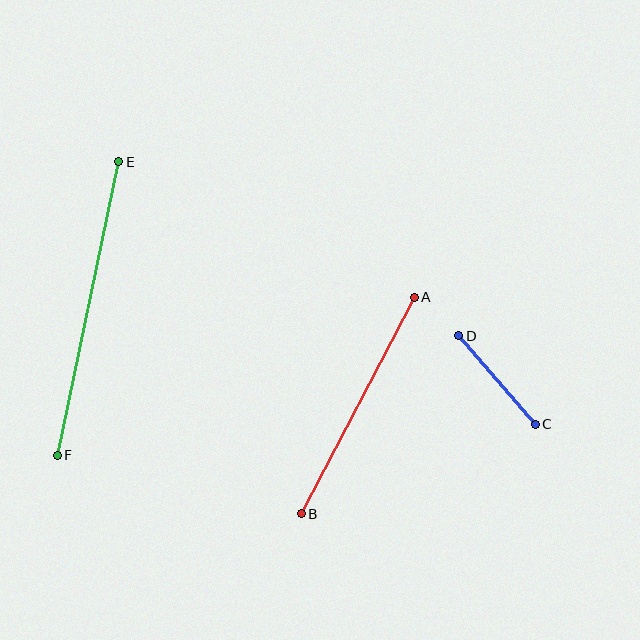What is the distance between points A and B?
The distance is approximately 244 pixels.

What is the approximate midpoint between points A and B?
The midpoint is at approximately (358, 406) pixels.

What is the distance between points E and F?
The distance is approximately 299 pixels.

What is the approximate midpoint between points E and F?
The midpoint is at approximately (88, 308) pixels.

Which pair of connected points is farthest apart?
Points E and F are farthest apart.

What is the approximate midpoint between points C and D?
The midpoint is at approximately (497, 380) pixels.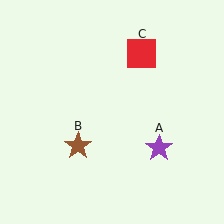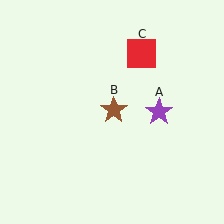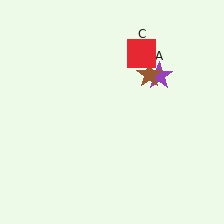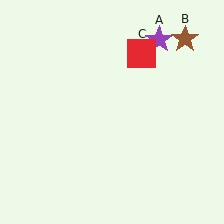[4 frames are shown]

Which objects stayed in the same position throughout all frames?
Red square (object C) remained stationary.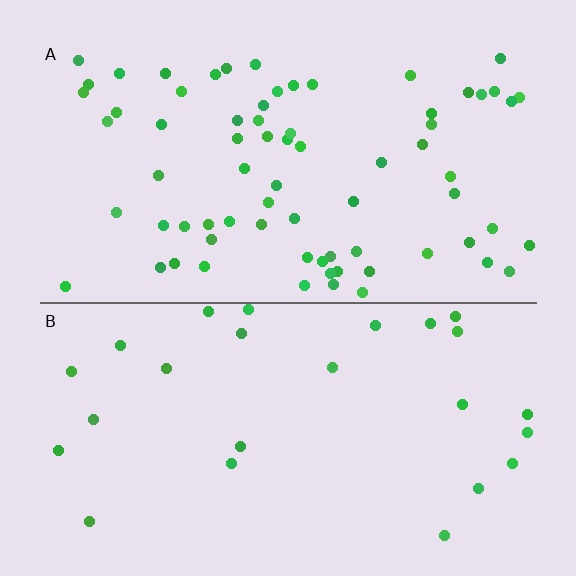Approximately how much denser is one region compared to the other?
Approximately 2.8× — region A over region B.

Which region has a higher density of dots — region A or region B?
A (the top).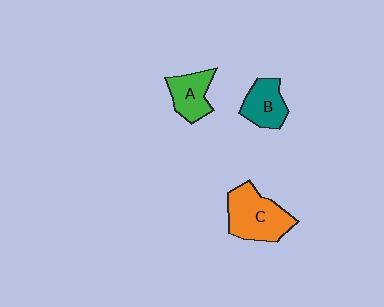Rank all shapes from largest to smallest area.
From largest to smallest: C (orange), B (teal), A (green).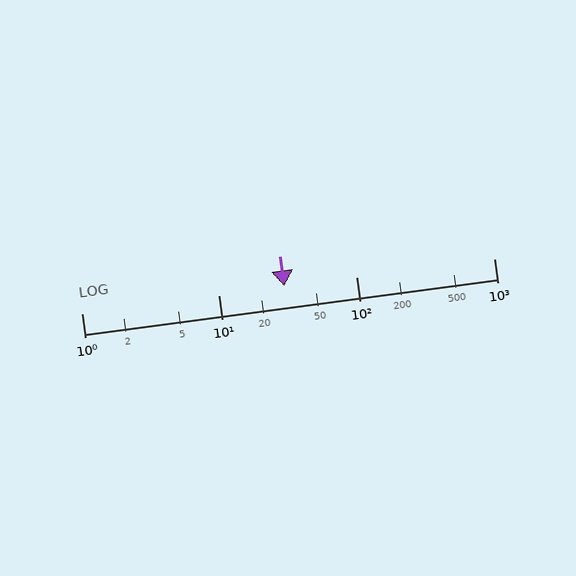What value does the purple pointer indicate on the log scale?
The pointer indicates approximately 30.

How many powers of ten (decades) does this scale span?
The scale spans 3 decades, from 1 to 1000.